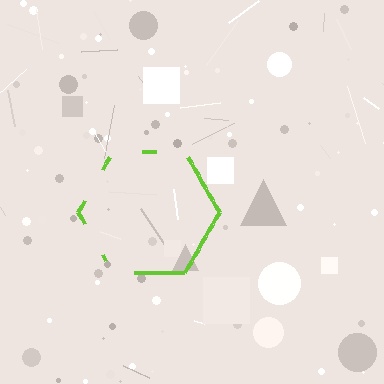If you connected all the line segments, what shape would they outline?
They would outline a hexagon.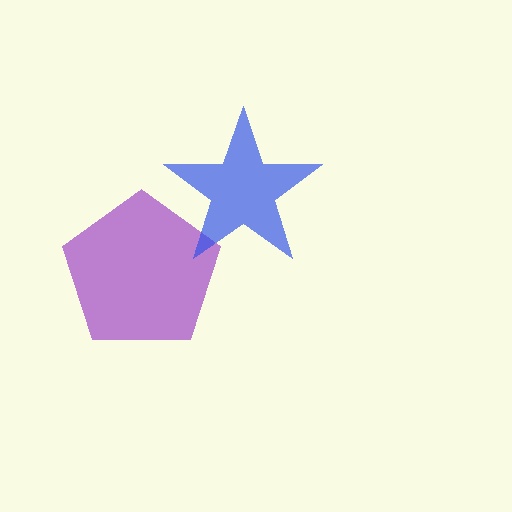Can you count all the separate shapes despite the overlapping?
Yes, there are 2 separate shapes.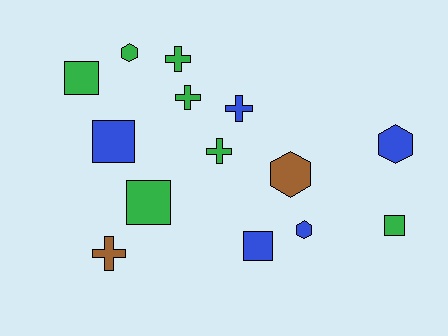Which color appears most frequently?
Green, with 7 objects.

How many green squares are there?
There are 3 green squares.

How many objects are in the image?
There are 14 objects.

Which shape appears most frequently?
Square, with 5 objects.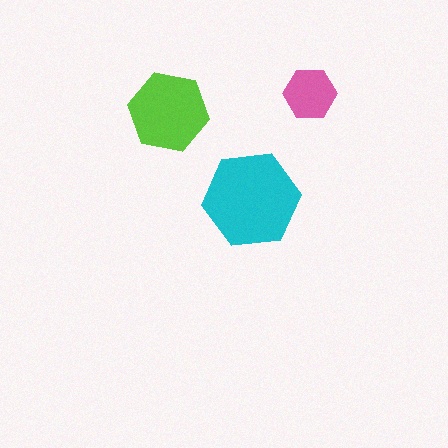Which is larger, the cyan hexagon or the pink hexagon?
The cyan one.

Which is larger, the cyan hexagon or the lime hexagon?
The cyan one.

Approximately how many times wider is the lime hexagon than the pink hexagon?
About 1.5 times wider.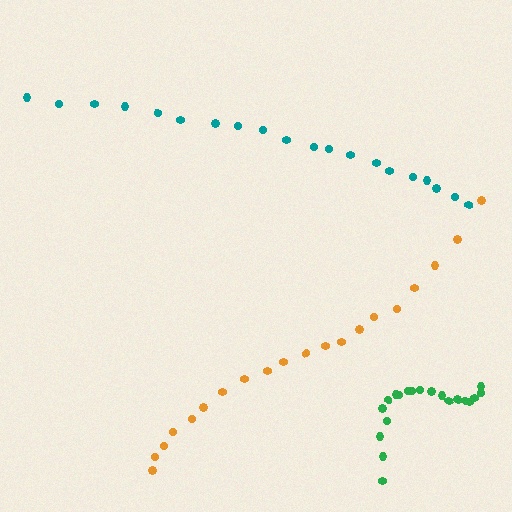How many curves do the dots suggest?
There are 3 distinct paths.